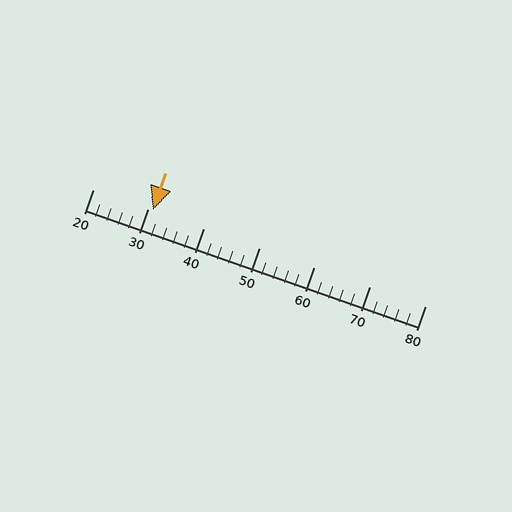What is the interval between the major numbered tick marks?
The major tick marks are spaced 10 units apart.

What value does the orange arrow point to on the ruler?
The orange arrow points to approximately 31.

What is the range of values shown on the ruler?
The ruler shows values from 20 to 80.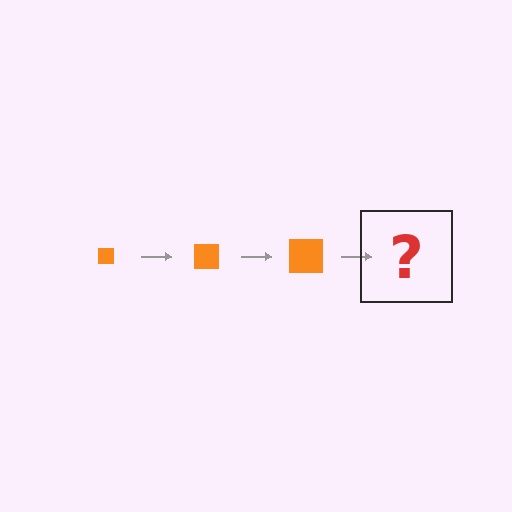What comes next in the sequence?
The next element should be an orange square, larger than the previous one.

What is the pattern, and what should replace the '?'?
The pattern is that the square gets progressively larger each step. The '?' should be an orange square, larger than the previous one.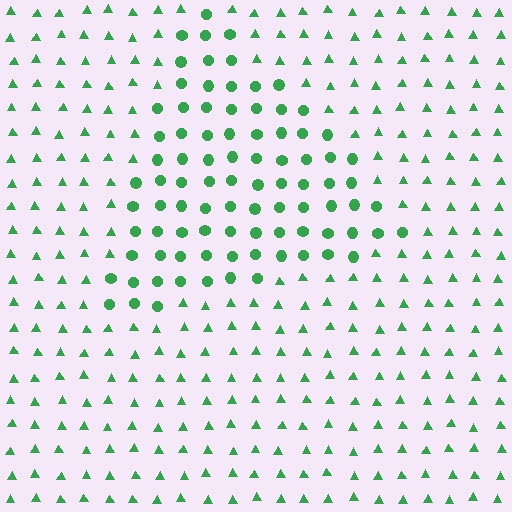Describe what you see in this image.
The image is filled with small green elements arranged in a uniform grid. A triangle-shaped region contains circles, while the surrounding area contains triangles. The boundary is defined purely by the change in element shape.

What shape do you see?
I see a triangle.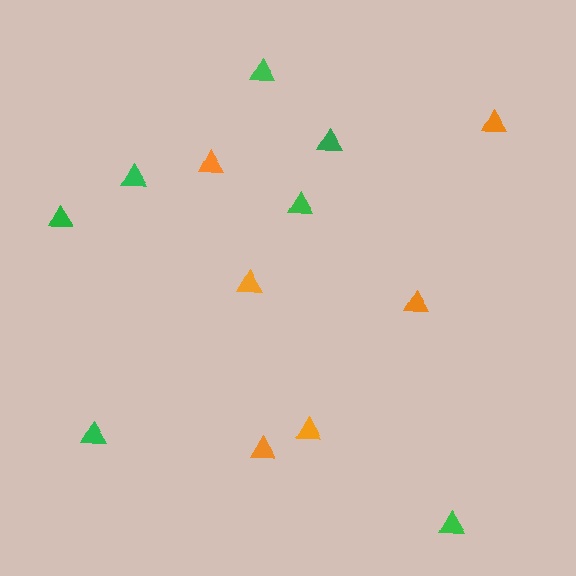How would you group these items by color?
There are 2 groups: one group of orange triangles (6) and one group of green triangles (7).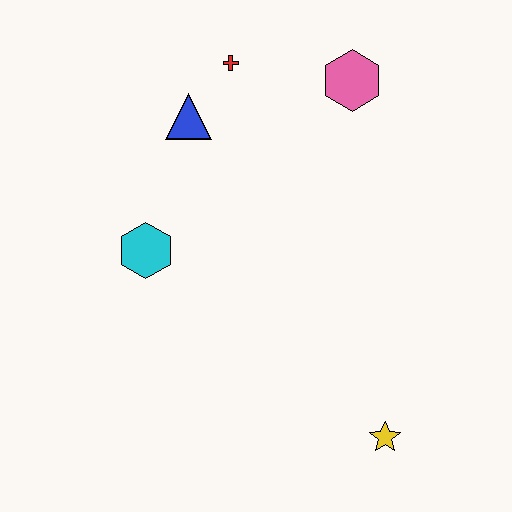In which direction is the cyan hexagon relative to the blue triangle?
The cyan hexagon is below the blue triangle.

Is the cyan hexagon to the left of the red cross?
Yes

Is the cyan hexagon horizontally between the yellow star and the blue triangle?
No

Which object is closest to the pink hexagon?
The red cross is closest to the pink hexagon.